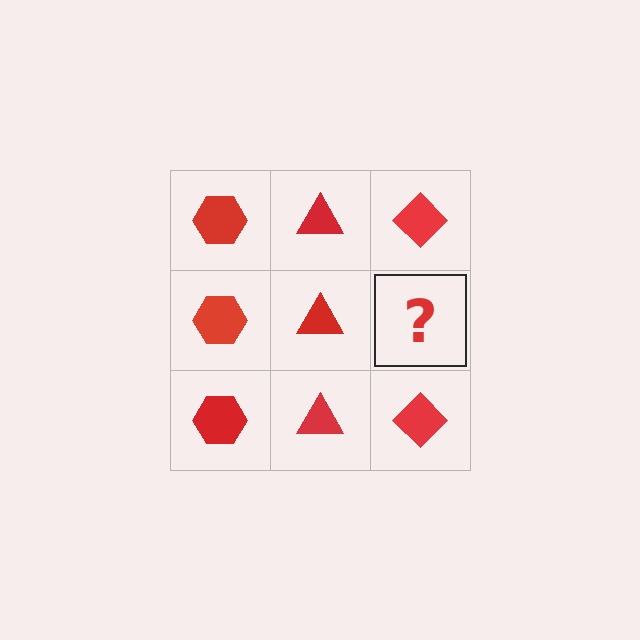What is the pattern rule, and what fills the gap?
The rule is that each column has a consistent shape. The gap should be filled with a red diamond.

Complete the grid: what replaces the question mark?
The question mark should be replaced with a red diamond.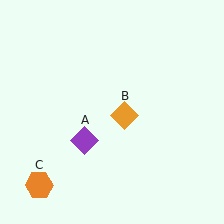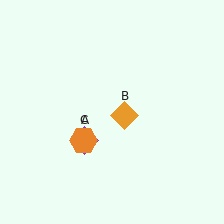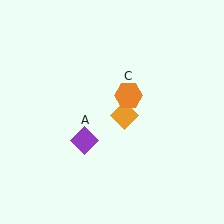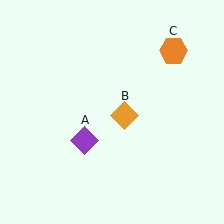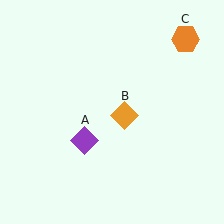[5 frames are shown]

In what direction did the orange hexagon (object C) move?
The orange hexagon (object C) moved up and to the right.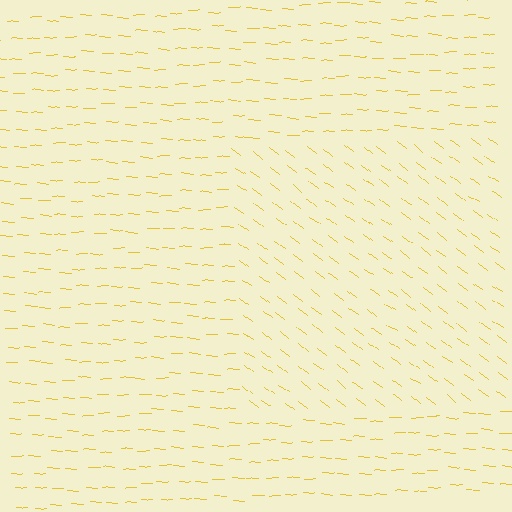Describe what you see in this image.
The image is filled with small yellow line segments. A rectangle region in the image has lines oriented differently from the surrounding lines, creating a visible texture boundary.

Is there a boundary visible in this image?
Yes, there is a texture boundary formed by a change in line orientation.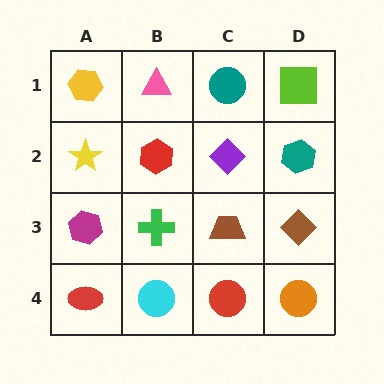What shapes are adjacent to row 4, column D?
A brown diamond (row 3, column D), a red circle (row 4, column C).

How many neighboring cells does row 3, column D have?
3.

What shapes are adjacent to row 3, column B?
A red hexagon (row 2, column B), a cyan circle (row 4, column B), a magenta hexagon (row 3, column A), a brown trapezoid (row 3, column C).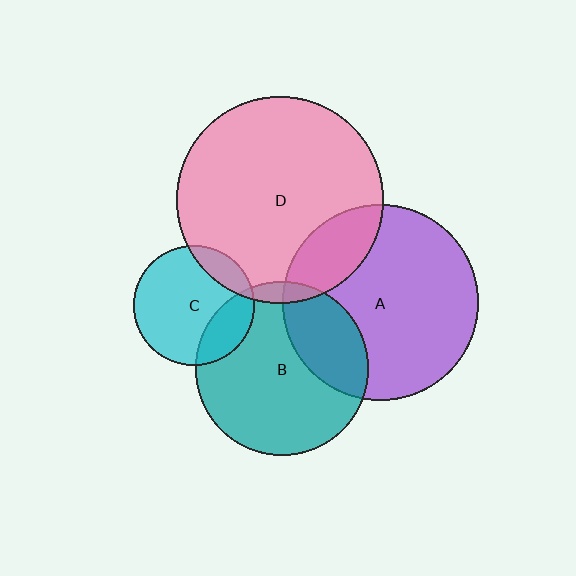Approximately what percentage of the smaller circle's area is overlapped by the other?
Approximately 30%.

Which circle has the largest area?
Circle D (pink).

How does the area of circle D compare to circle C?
Approximately 2.9 times.